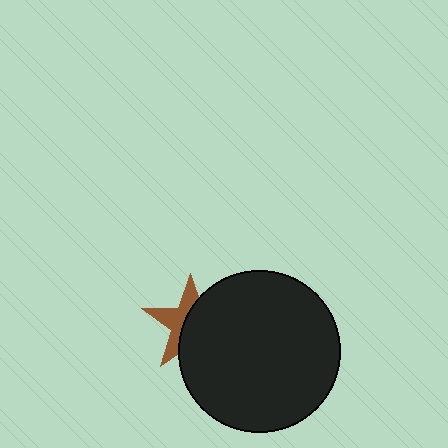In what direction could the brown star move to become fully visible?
The brown star could move left. That would shift it out from behind the black circle entirely.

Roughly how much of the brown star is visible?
A small part of it is visible (roughly 43%).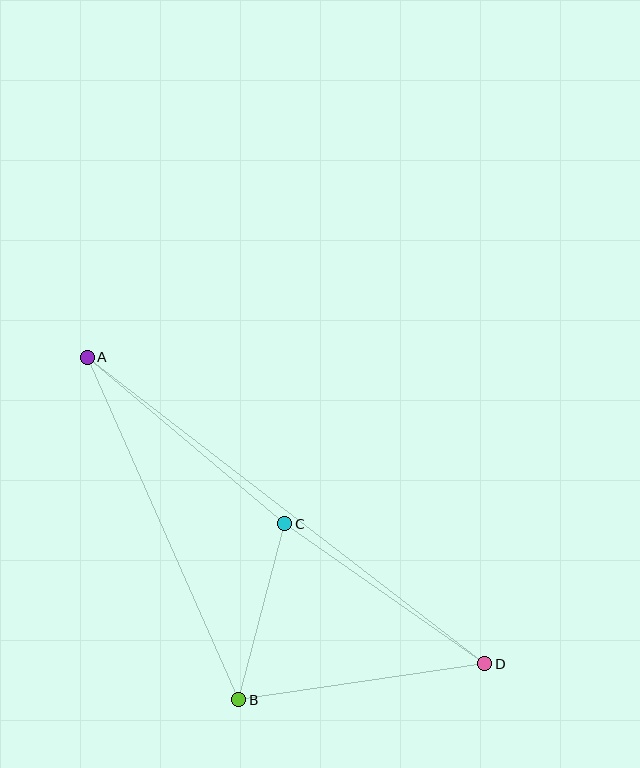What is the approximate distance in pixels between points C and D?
The distance between C and D is approximately 244 pixels.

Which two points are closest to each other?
Points B and C are closest to each other.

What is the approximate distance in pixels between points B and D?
The distance between B and D is approximately 248 pixels.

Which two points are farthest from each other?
Points A and D are farthest from each other.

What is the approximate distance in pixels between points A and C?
The distance between A and C is approximately 258 pixels.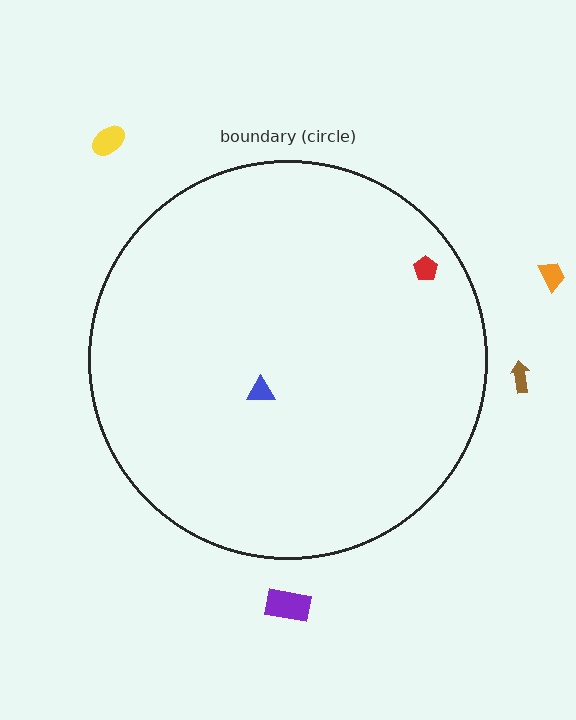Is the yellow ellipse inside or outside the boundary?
Outside.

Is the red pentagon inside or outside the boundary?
Inside.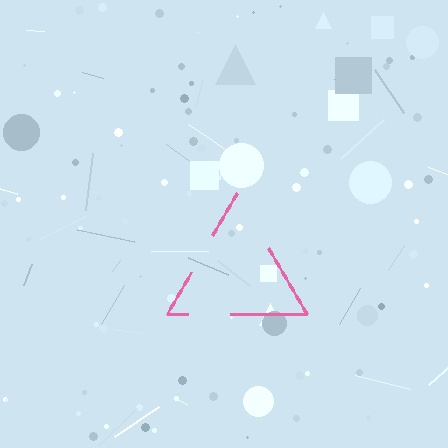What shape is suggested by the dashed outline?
The dashed outline suggests a triangle.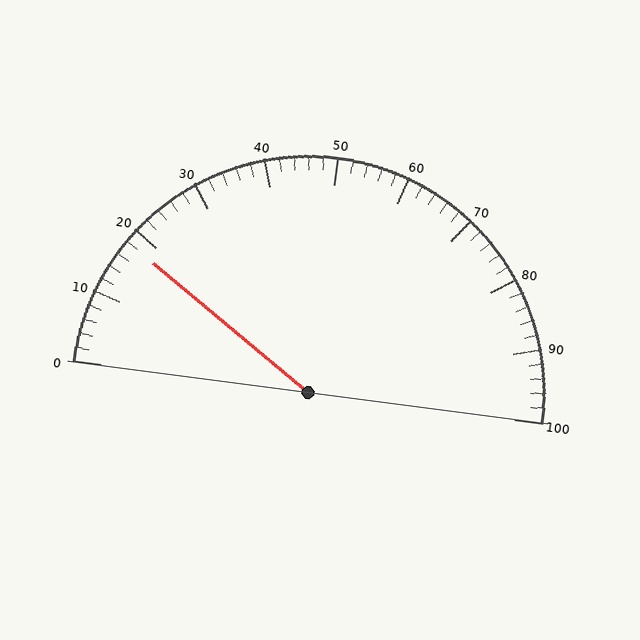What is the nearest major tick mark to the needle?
The nearest major tick mark is 20.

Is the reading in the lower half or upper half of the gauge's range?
The reading is in the lower half of the range (0 to 100).